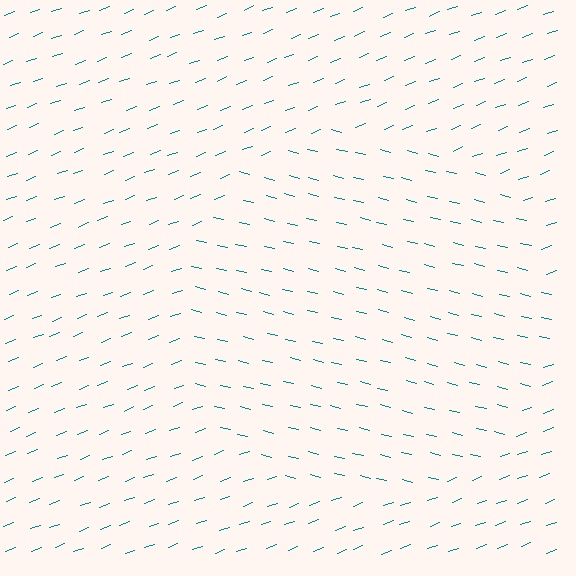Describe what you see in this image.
The image is filled with small teal line segments. A circle region in the image has lines oriented differently from the surrounding lines, creating a visible texture boundary.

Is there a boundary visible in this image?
Yes, there is a texture boundary formed by a change in line orientation.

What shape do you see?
I see a circle.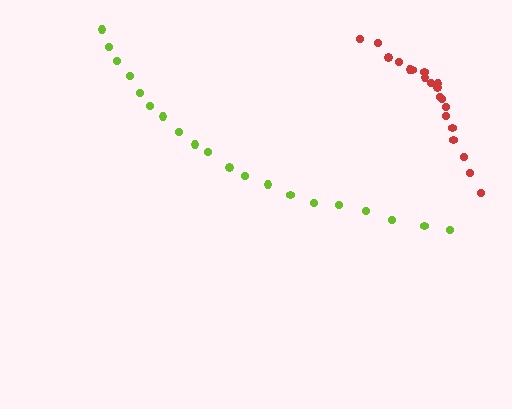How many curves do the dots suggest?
There are 2 distinct paths.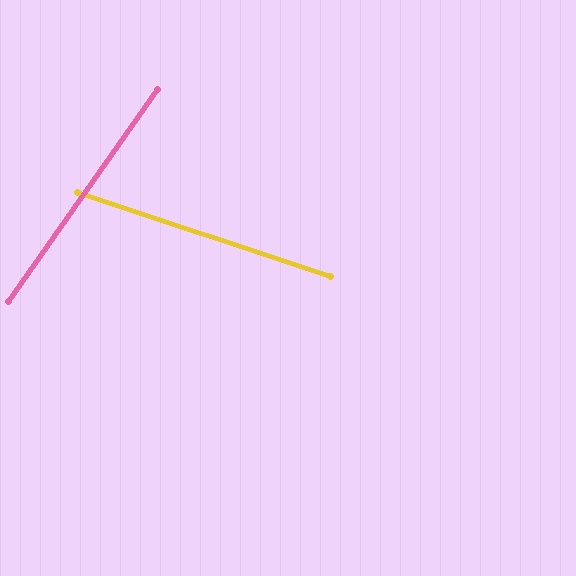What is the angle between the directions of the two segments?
Approximately 73 degrees.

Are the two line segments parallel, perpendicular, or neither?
Neither parallel nor perpendicular — they differ by about 73°.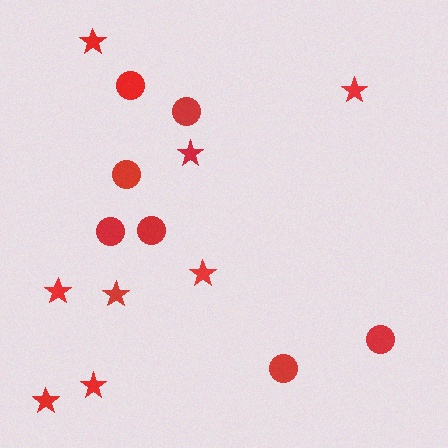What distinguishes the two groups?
There are 2 groups: one group of stars (8) and one group of circles (7).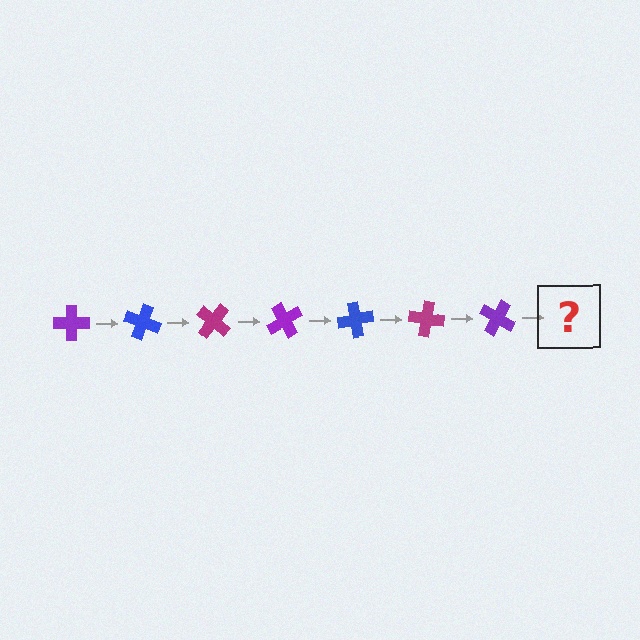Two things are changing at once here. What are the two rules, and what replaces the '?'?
The two rules are that it rotates 20 degrees each step and the color cycles through purple, blue, and magenta. The '?' should be a blue cross, rotated 140 degrees from the start.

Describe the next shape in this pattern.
It should be a blue cross, rotated 140 degrees from the start.